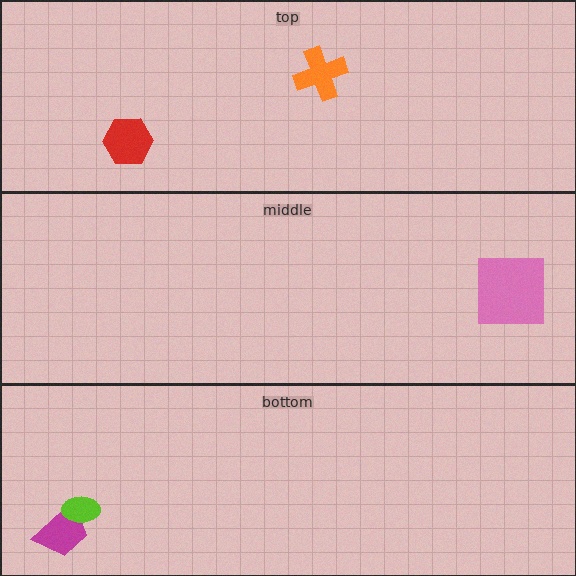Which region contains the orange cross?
The top region.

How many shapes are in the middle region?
1.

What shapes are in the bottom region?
The magenta trapezoid, the lime ellipse.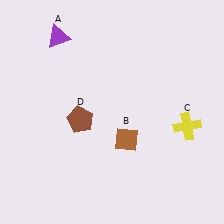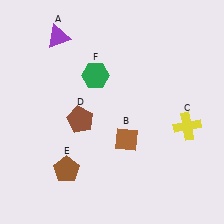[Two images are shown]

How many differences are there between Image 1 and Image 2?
There are 2 differences between the two images.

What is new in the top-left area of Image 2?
A green hexagon (F) was added in the top-left area of Image 2.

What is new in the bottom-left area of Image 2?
A brown pentagon (E) was added in the bottom-left area of Image 2.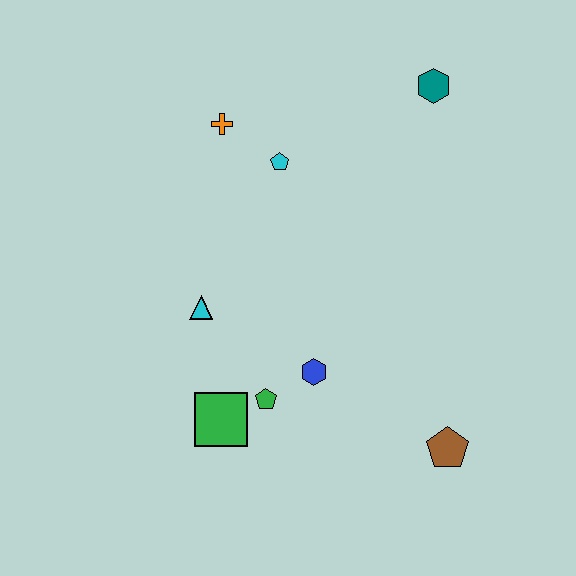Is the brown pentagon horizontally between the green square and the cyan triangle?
No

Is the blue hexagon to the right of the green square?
Yes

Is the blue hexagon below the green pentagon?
No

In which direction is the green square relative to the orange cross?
The green square is below the orange cross.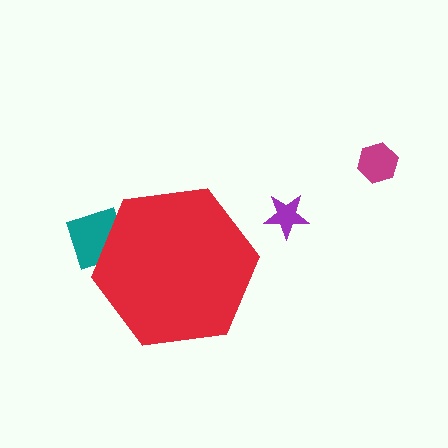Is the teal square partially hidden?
Yes, the teal square is partially hidden behind the red hexagon.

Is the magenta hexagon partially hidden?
No, the magenta hexagon is fully visible.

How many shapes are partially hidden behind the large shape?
1 shape is partially hidden.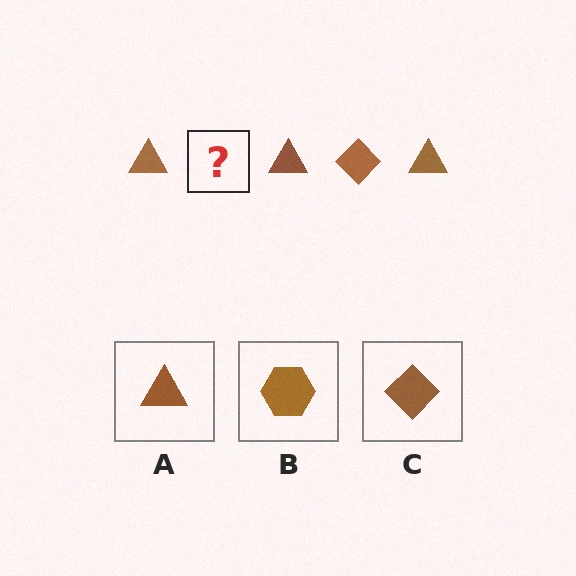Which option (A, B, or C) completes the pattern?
C.